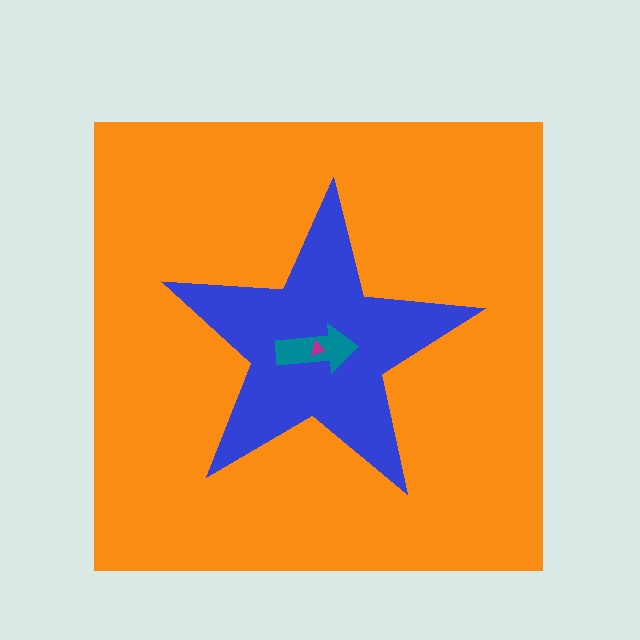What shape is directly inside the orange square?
The blue star.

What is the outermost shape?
The orange square.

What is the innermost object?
The magenta triangle.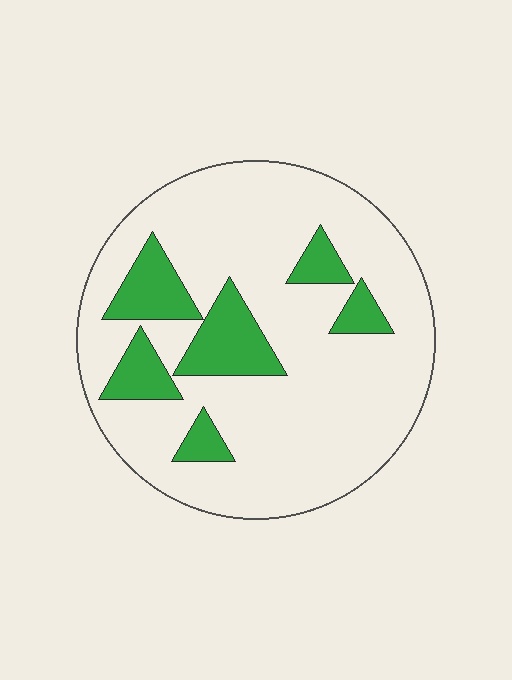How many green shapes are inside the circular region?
6.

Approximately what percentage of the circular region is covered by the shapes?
Approximately 20%.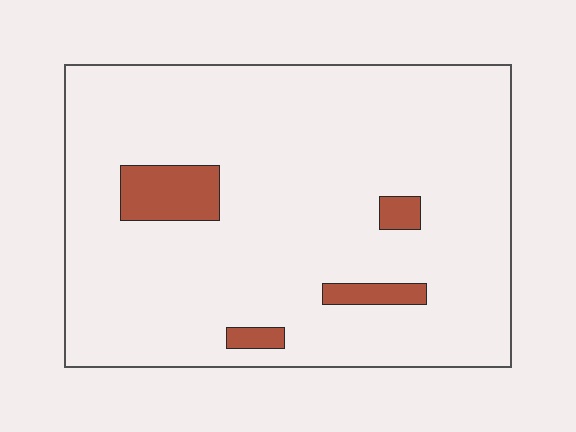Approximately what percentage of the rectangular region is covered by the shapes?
Approximately 10%.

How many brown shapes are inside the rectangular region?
4.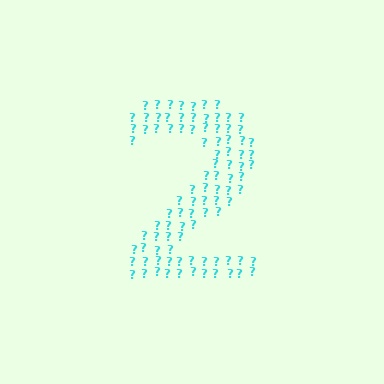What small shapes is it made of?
It is made of small question marks.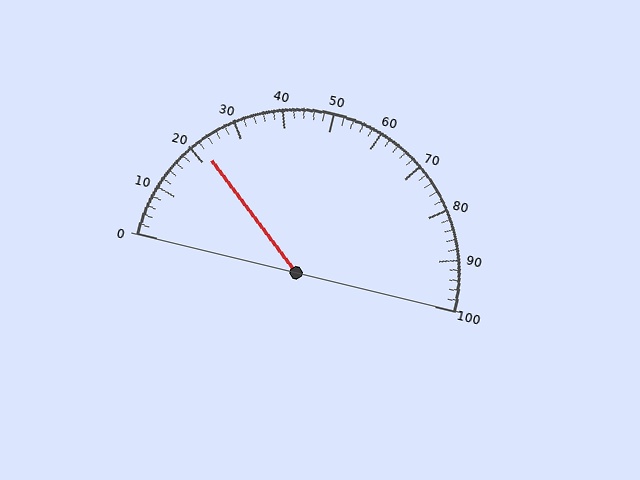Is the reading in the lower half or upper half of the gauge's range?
The reading is in the lower half of the range (0 to 100).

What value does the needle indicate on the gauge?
The needle indicates approximately 22.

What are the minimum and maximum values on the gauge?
The gauge ranges from 0 to 100.